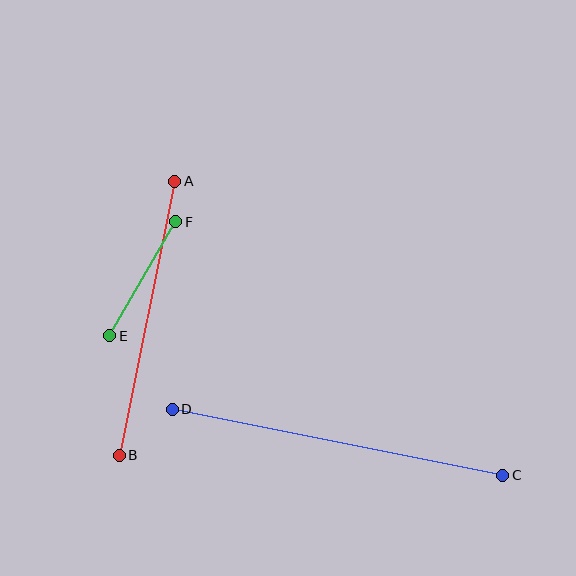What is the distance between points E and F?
The distance is approximately 132 pixels.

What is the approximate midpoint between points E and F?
The midpoint is at approximately (143, 279) pixels.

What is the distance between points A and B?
The distance is approximately 280 pixels.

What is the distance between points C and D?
The distance is approximately 337 pixels.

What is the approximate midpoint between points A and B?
The midpoint is at approximately (147, 318) pixels.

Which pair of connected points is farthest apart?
Points C and D are farthest apart.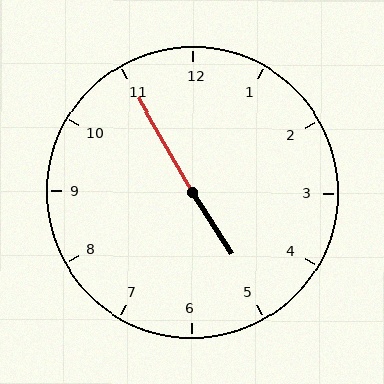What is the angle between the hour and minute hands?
Approximately 178 degrees.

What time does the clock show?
4:55.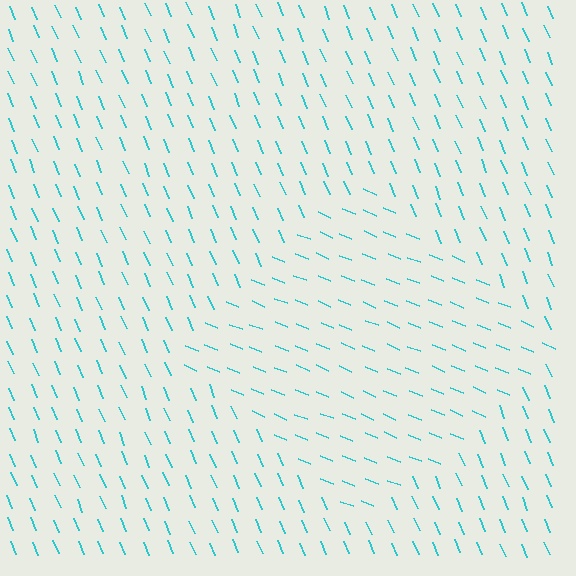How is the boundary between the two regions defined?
The boundary is defined purely by a change in line orientation (approximately 45 degrees difference). All lines are the same color and thickness.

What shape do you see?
I see a diamond.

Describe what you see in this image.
The image is filled with small cyan line segments. A diamond region in the image has lines oriented differently from the surrounding lines, creating a visible texture boundary.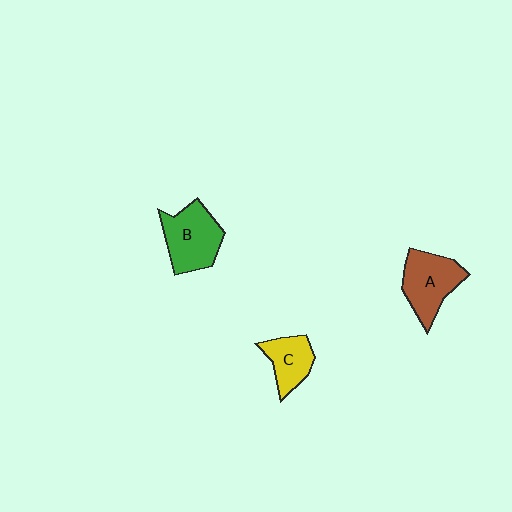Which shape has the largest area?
Shape B (green).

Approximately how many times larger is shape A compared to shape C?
Approximately 1.5 times.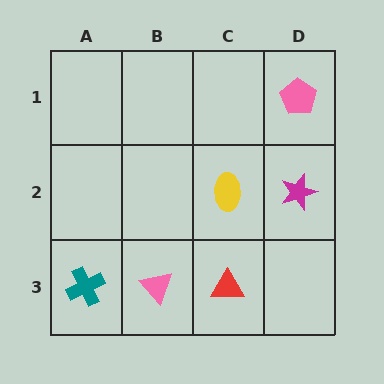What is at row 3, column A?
A teal cross.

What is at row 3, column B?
A pink triangle.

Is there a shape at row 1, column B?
No, that cell is empty.